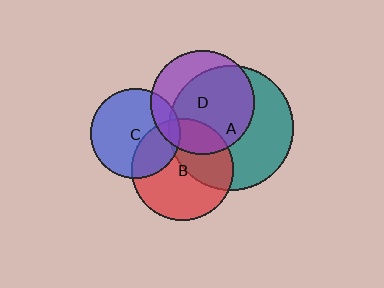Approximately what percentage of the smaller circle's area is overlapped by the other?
Approximately 20%.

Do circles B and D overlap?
Yes.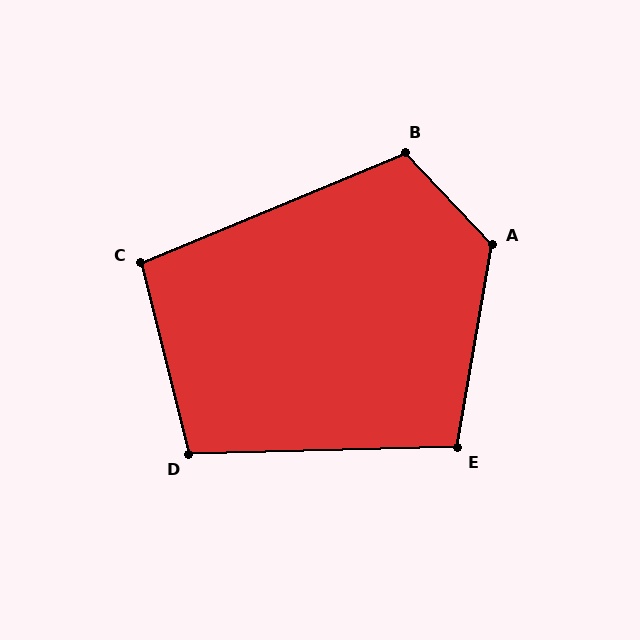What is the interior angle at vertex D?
Approximately 103 degrees (obtuse).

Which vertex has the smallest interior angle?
C, at approximately 99 degrees.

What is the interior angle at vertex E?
Approximately 101 degrees (obtuse).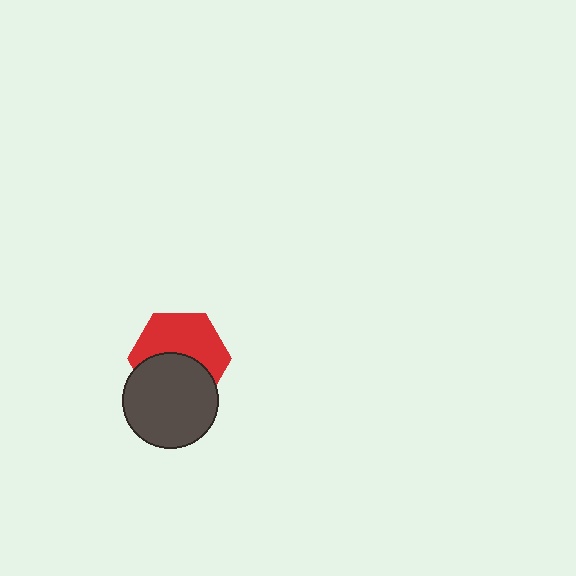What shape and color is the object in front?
The object in front is a dark gray circle.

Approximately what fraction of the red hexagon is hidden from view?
Roughly 46% of the red hexagon is hidden behind the dark gray circle.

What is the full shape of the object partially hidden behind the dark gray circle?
The partially hidden object is a red hexagon.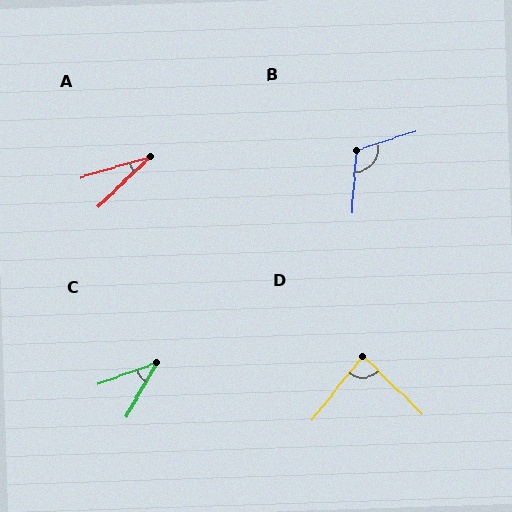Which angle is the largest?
B, at approximately 112 degrees.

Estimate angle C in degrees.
Approximately 41 degrees.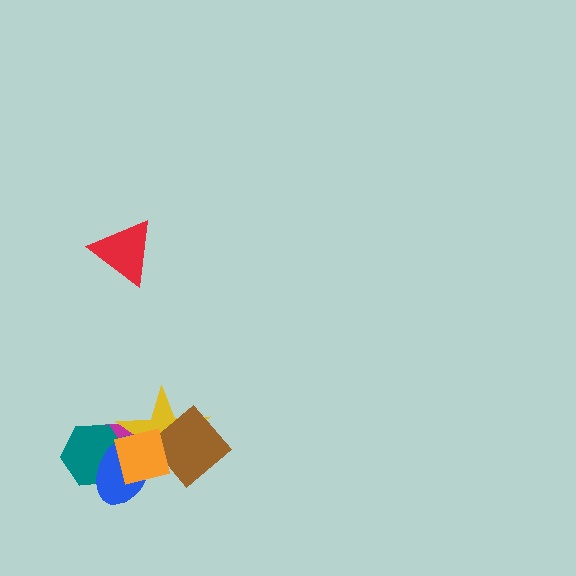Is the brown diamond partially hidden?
Yes, it is partially covered by another shape.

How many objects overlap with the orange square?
5 objects overlap with the orange square.